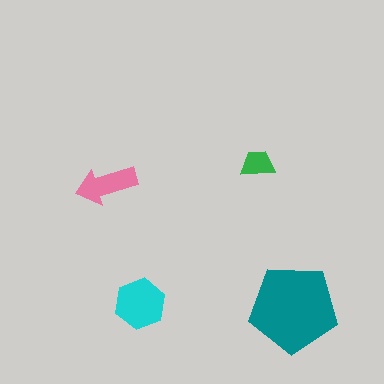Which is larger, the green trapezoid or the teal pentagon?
The teal pentagon.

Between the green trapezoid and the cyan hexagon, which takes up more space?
The cyan hexagon.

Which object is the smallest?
The green trapezoid.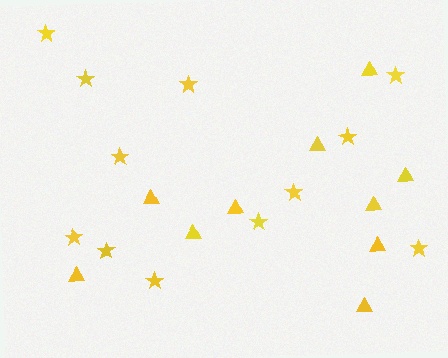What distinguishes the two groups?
There are 2 groups: one group of stars (12) and one group of triangles (10).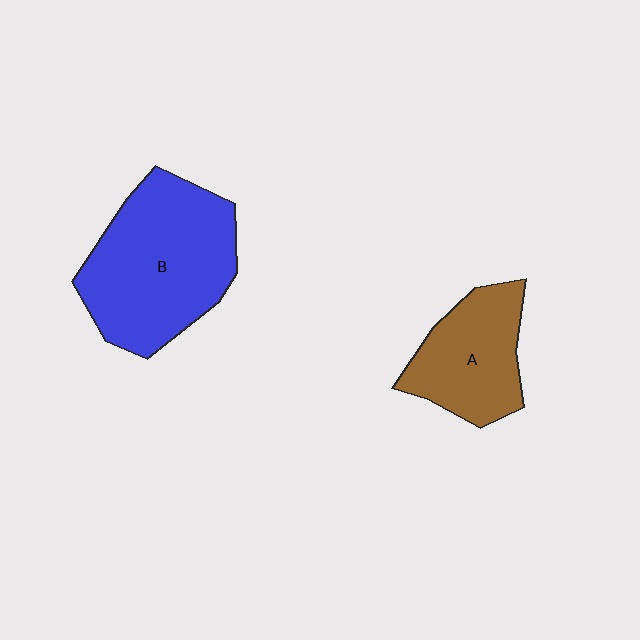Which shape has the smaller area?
Shape A (brown).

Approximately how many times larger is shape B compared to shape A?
Approximately 1.7 times.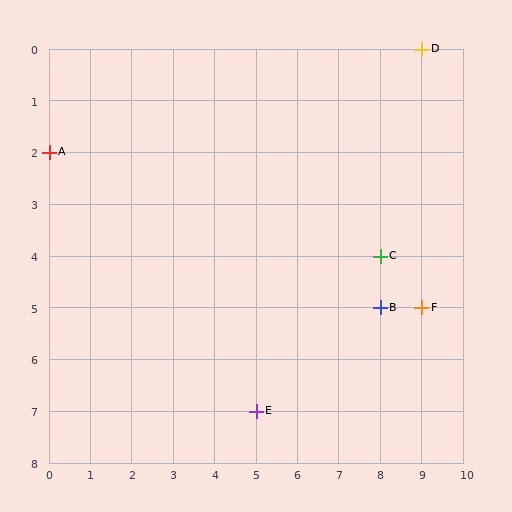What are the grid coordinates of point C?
Point C is at grid coordinates (8, 4).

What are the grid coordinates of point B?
Point B is at grid coordinates (8, 5).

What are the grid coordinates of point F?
Point F is at grid coordinates (9, 5).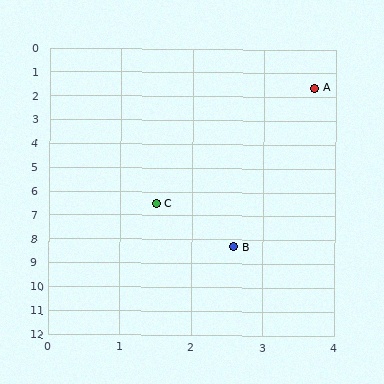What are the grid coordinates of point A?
Point A is at approximately (3.7, 1.6).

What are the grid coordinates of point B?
Point B is at approximately (2.6, 8.3).